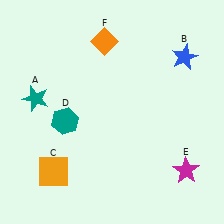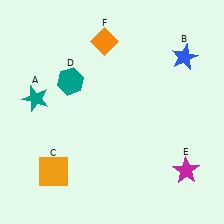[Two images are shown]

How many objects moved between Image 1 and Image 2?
1 object moved between the two images.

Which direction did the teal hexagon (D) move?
The teal hexagon (D) moved up.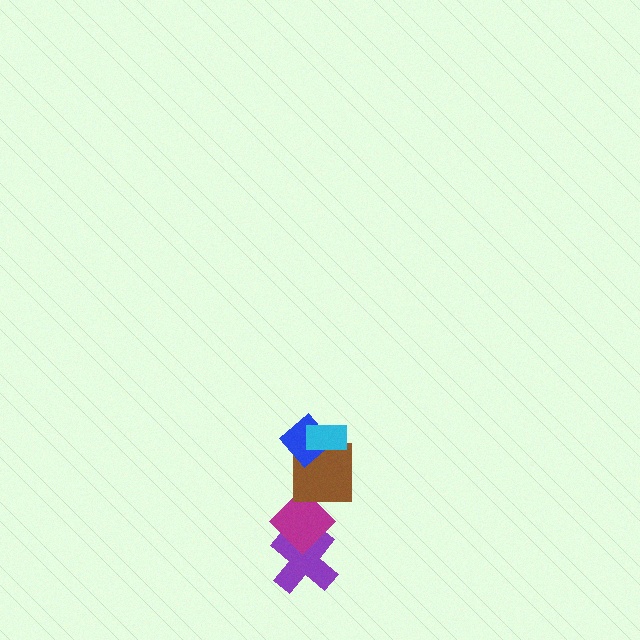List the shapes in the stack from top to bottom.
From top to bottom: the cyan rectangle, the blue diamond, the brown square, the magenta diamond, the purple cross.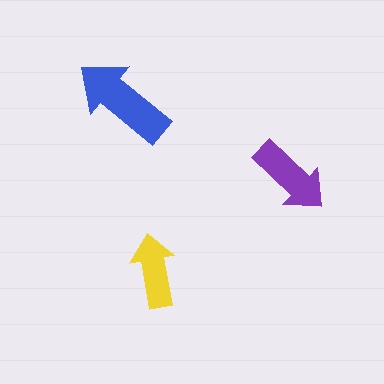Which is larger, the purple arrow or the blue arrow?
The blue one.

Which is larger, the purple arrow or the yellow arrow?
The purple one.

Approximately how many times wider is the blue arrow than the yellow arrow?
About 1.5 times wider.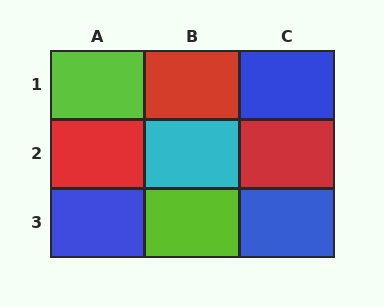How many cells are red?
3 cells are red.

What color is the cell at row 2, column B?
Cyan.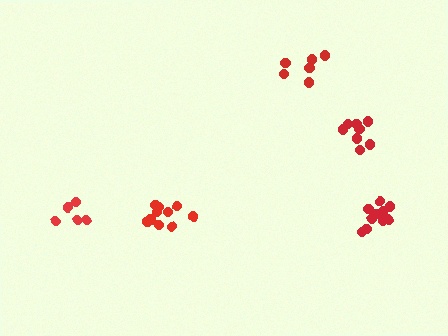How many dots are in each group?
Group 1: 10 dots, Group 2: 10 dots, Group 3: 9 dots, Group 4: 5 dots, Group 5: 7 dots (41 total).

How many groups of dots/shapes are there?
There are 5 groups.